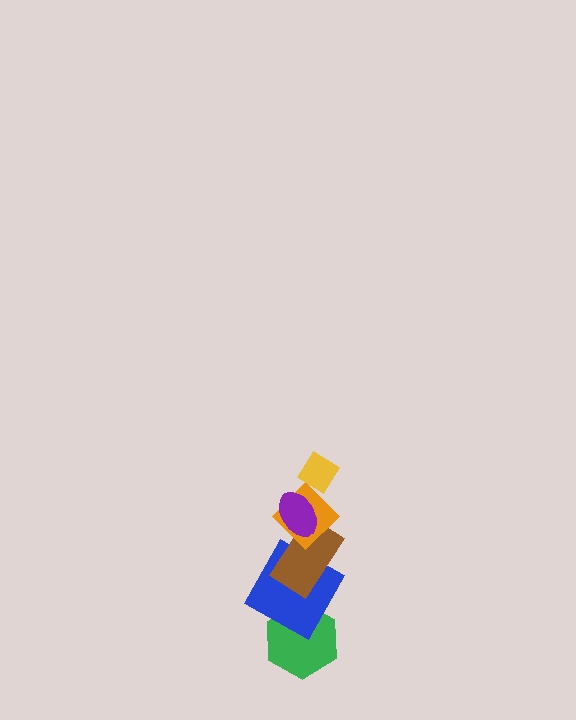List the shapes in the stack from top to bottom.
From top to bottom: the yellow diamond, the purple ellipse, the orange diamond, the brown rectangle, the blue square, the green hexagon.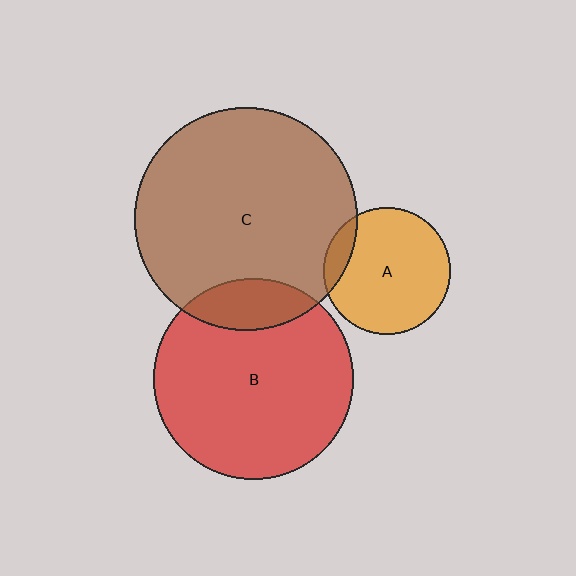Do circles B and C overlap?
Yes.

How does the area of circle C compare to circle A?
Approximately 3.1 times.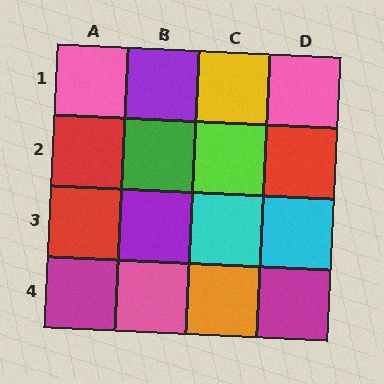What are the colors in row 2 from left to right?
Red, green, lime, red.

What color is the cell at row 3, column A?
Red.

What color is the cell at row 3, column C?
Cyan.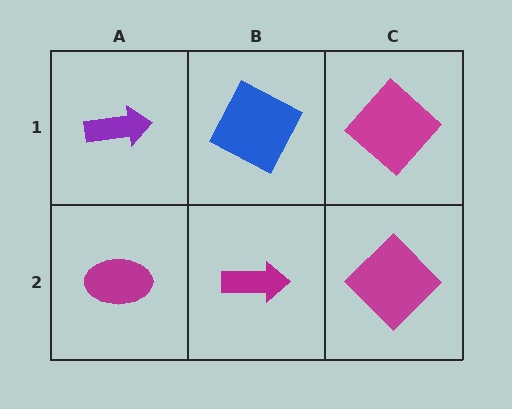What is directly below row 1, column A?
A magenta ellipse.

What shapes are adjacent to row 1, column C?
A magenta diamond (row 2, column C), a blue square (row 1, column B).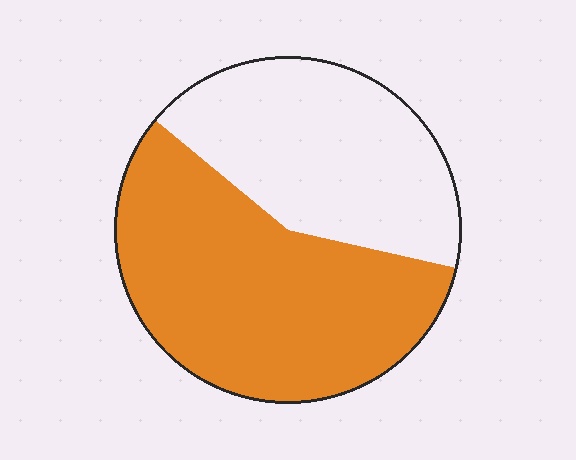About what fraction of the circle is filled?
About three fifths (3/5).